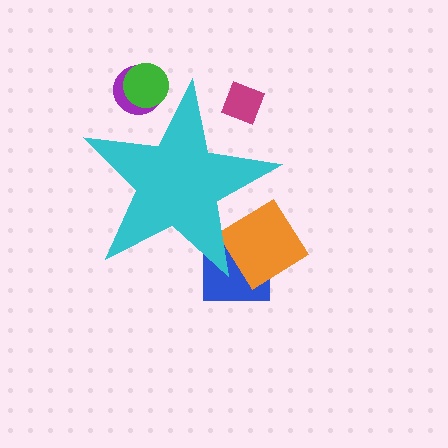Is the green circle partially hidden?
Yes, the green circle is partially hidden behind the cyan star.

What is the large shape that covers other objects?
A cyan star.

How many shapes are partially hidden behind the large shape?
5 shapes are partially hidden.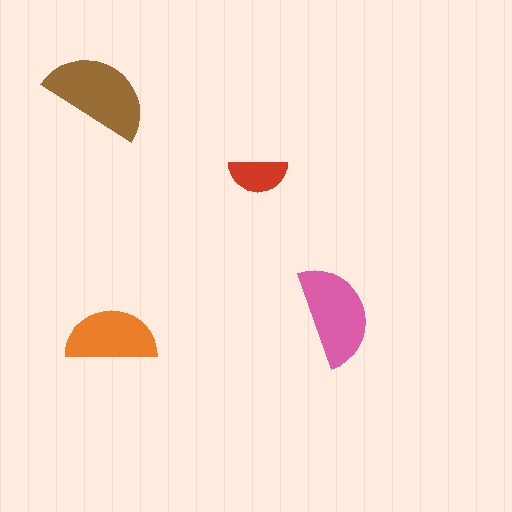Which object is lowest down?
The orange semicircle is bottommost.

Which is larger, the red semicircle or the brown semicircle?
The brown one.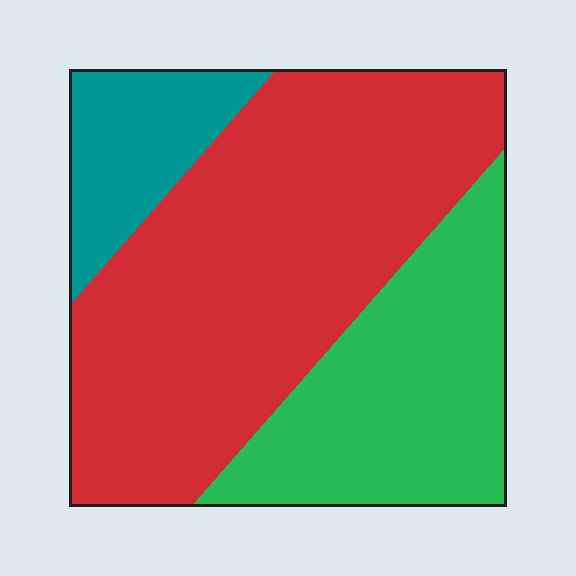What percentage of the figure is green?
Green covers around 30% of the figure.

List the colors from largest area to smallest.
From largest to smallest: red, green, teal.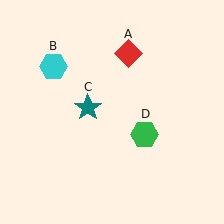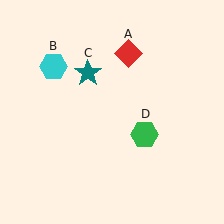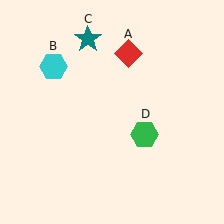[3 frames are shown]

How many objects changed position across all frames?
1 object changed position: teal star (object C).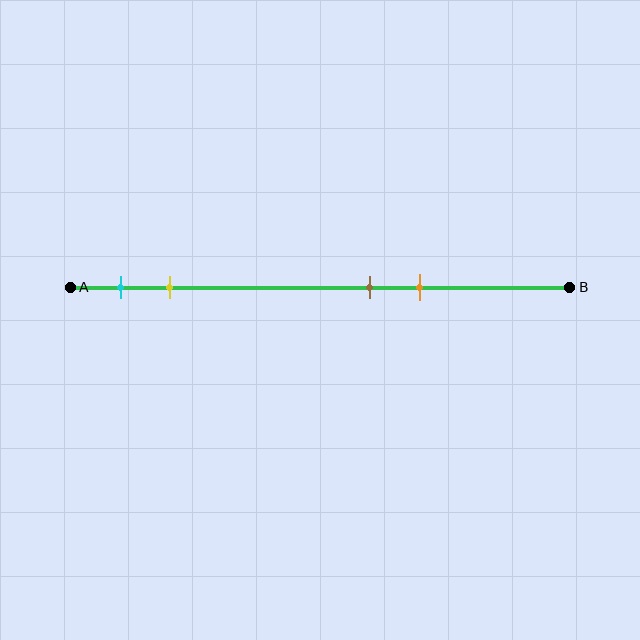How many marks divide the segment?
There are 4 marks dividing the segment.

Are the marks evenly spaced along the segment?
No, the marks are not evenly spaced.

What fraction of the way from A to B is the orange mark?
The orange mark is approximately 70% (0.7) of the way from A to B.